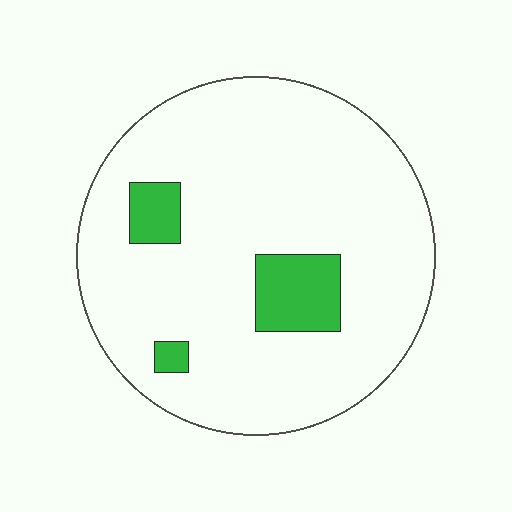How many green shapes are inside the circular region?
3.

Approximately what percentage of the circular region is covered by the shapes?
Approximately 10%.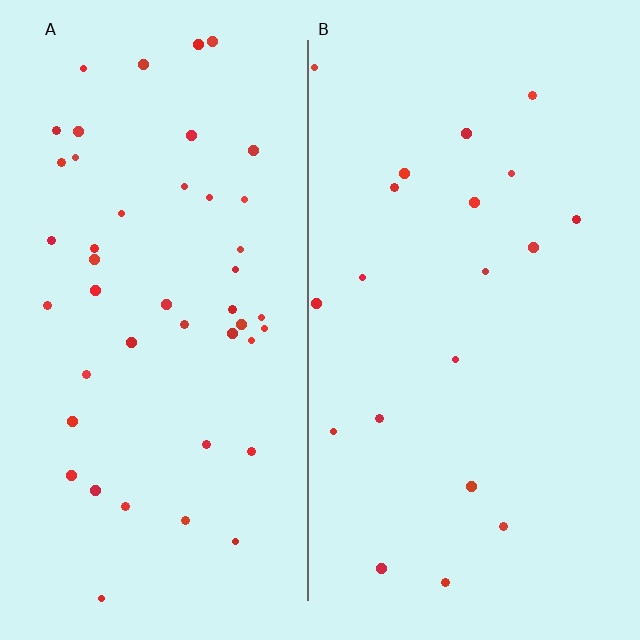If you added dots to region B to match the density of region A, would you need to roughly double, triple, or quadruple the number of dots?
Approximately double.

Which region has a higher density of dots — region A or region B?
A (the left).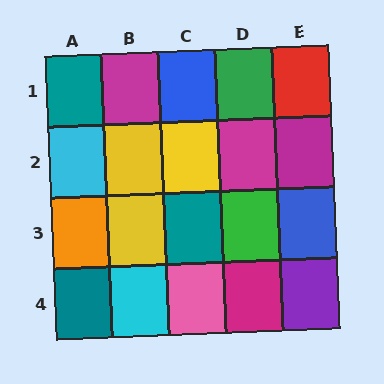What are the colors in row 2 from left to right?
Cyan, yellow, yellow, magenta, magenta.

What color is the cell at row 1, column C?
Blue.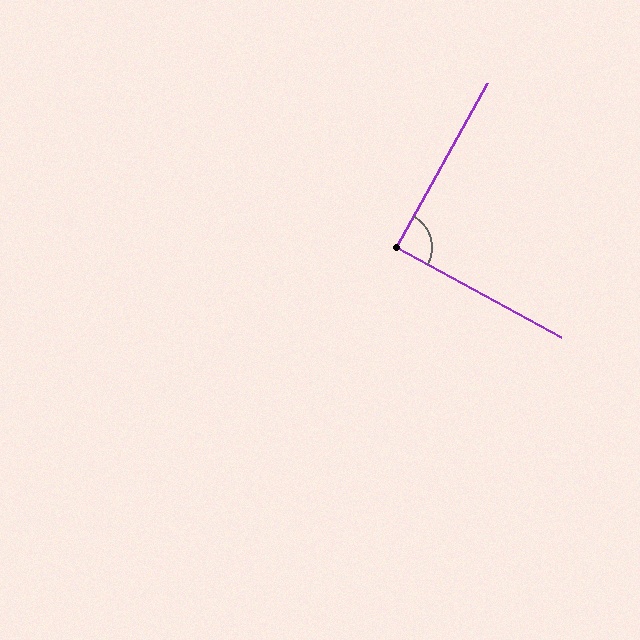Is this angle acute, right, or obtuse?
It is approximately a right angle.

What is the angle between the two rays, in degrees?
Approximately 90 degrees.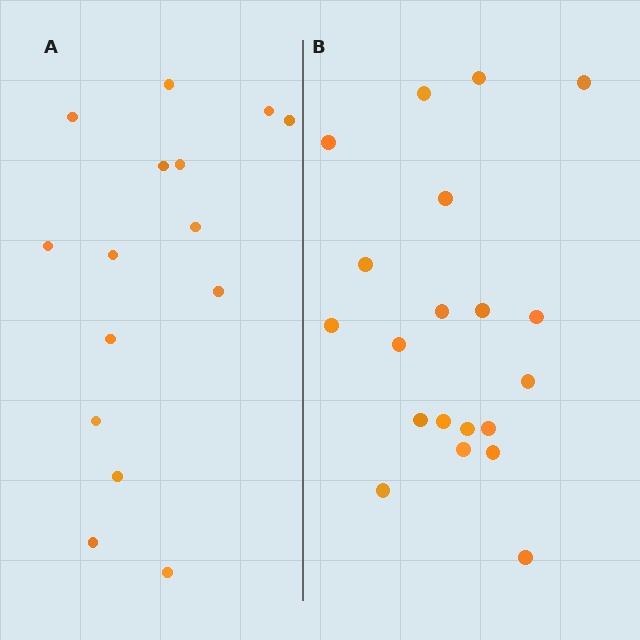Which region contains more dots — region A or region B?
Region B (the right region) has more dots.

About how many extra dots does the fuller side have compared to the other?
Region B has about 5 more dots than region A.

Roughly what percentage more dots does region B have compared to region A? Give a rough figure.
About 35% more.